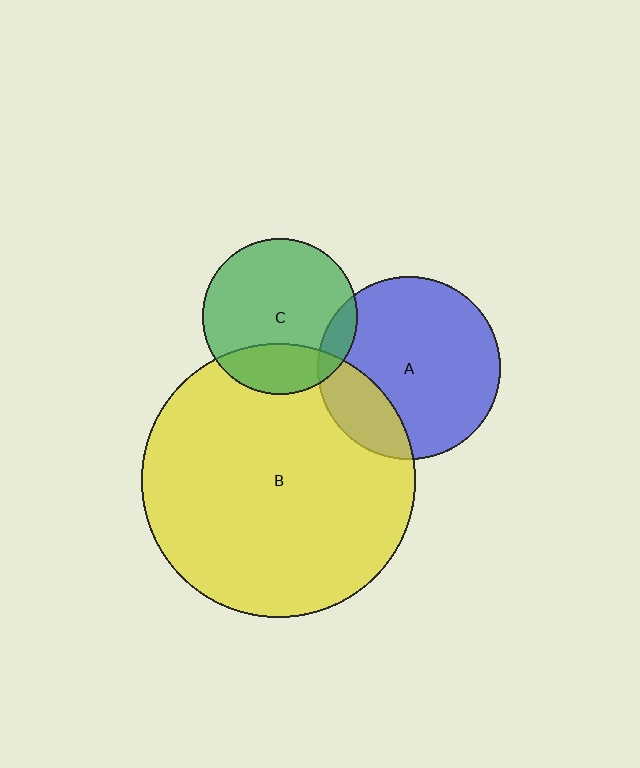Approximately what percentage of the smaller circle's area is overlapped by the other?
Approximately 10%.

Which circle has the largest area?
Circle B (yellow).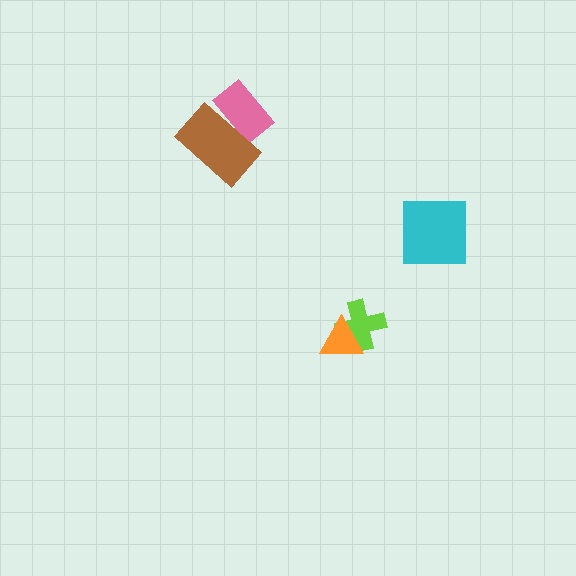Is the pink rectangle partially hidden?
Yes, it is partially covered by another shape.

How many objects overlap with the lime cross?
1 object overlaps with the lime cross.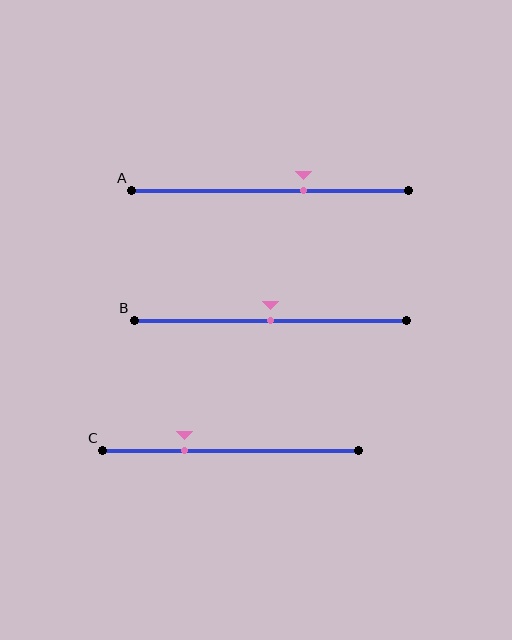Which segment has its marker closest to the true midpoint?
Segment B has its marker closest to the true midpoint.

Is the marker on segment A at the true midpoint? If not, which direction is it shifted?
No, the marker on segment A is shifted to the right by about 12% of the segment length.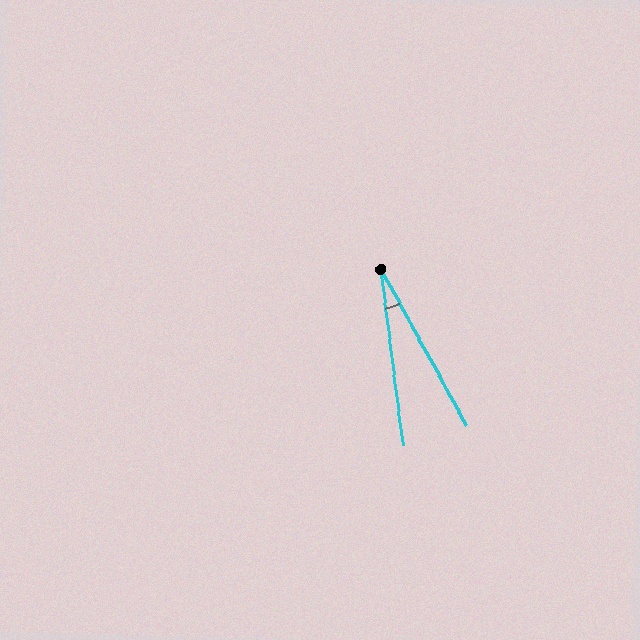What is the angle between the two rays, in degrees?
Approximately 22 degrees.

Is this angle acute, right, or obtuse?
It is acute.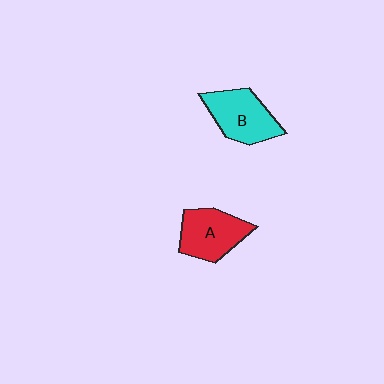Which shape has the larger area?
Shape B (cyan).